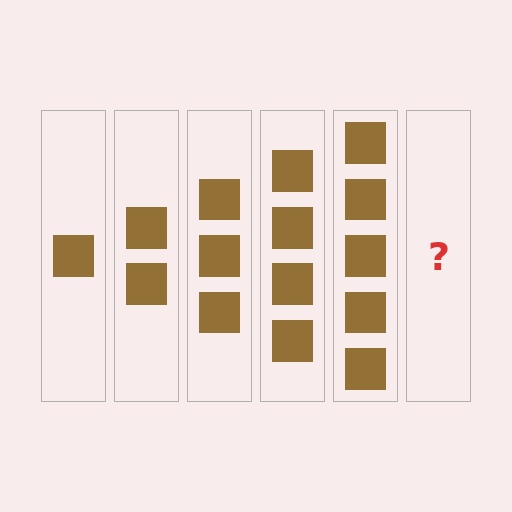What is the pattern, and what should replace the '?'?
The pattern is that each step adds one more square. The '?' should be 6 squares.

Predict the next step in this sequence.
The next step is 6 squares.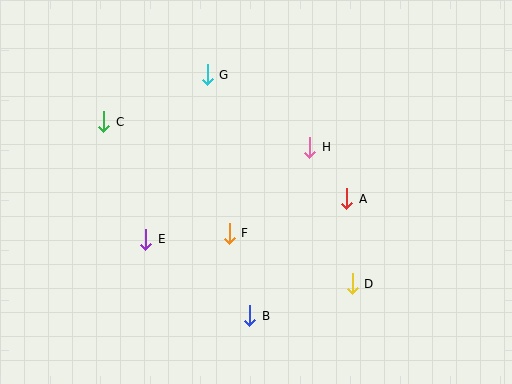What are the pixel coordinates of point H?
Point H is at (310, 147).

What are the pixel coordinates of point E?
Point E is at (146, 239).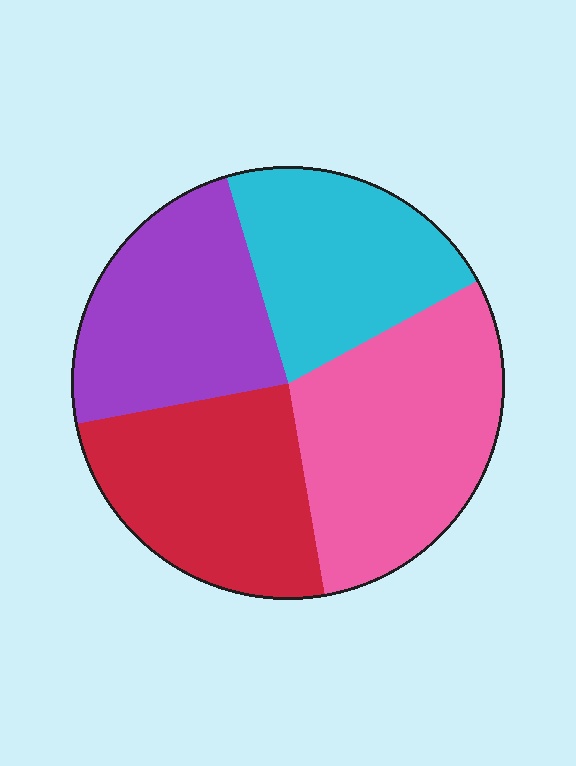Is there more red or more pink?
Pink.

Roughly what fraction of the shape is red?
Red covers around 25% of the shape.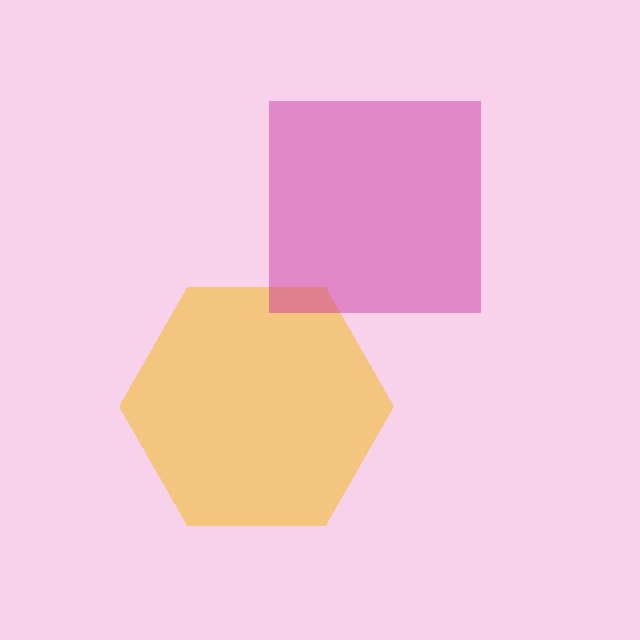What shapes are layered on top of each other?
The layered shapes are: a yellow hexagon, a magenta square.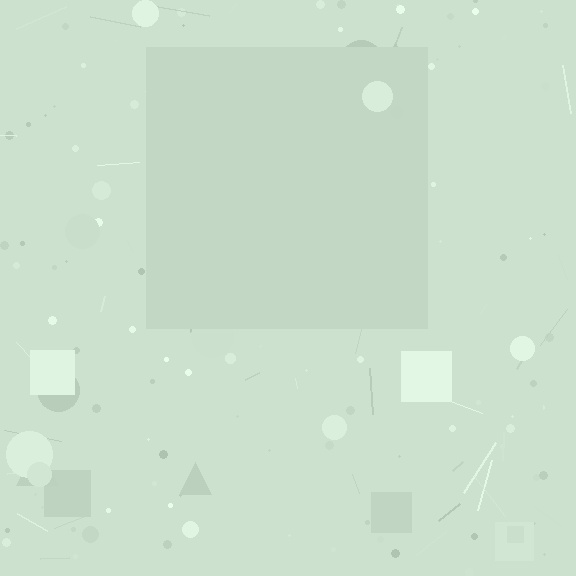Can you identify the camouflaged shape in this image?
The camouflaged shape is a square.